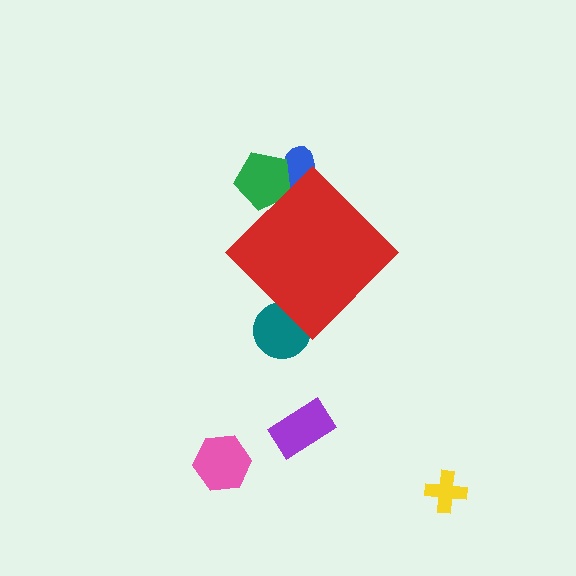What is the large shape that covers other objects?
A red diamond.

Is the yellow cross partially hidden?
No, the yellow cross is fully visible.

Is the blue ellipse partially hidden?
Yes, the blue ellipse is partially hidden behind the red diamond.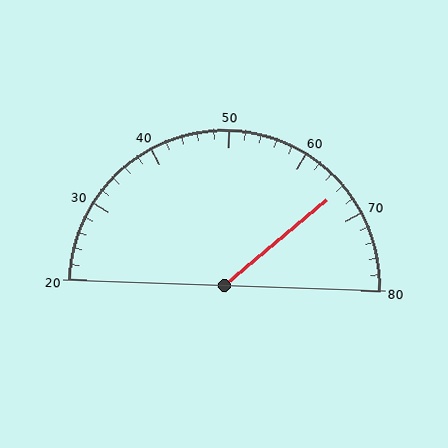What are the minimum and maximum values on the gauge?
The gauge ranges from 20 to 80.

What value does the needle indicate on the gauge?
The needle indicates approximately 66.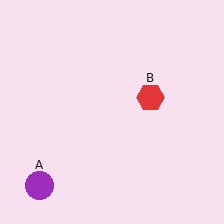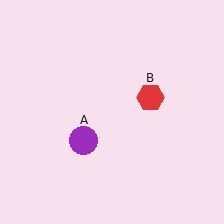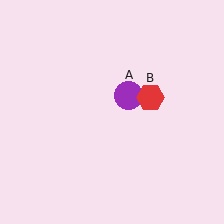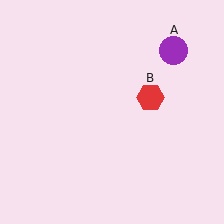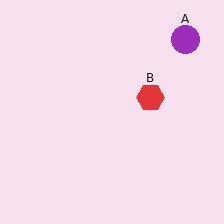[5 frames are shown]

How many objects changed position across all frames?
1 object changed position: purple circle (object A).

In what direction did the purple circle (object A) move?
The purple circle (object A) moved up and to the right.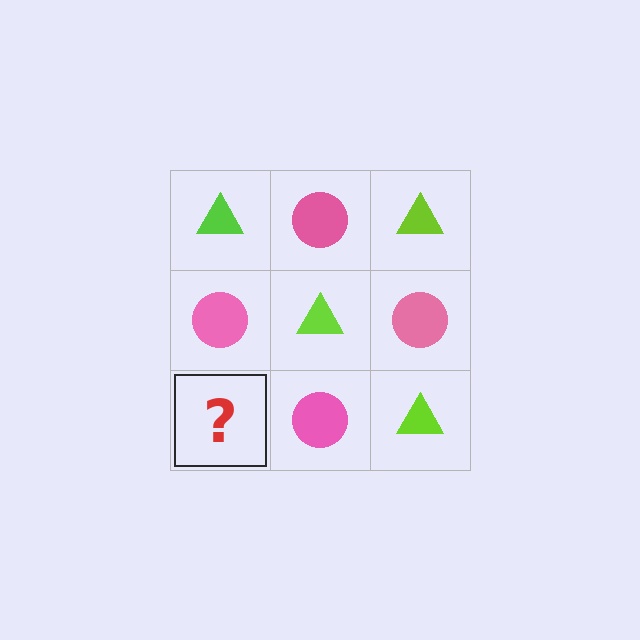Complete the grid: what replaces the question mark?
The question mark should be replaced with a lime triangle.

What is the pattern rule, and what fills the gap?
The rule is that it alternates lime triangle and pink circle in a checkerboard pattern. The gap should be filled with a lime triangle.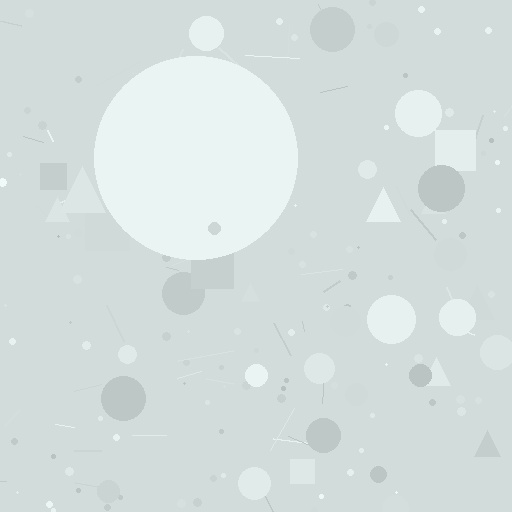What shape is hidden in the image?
A circle is hidden in the image.